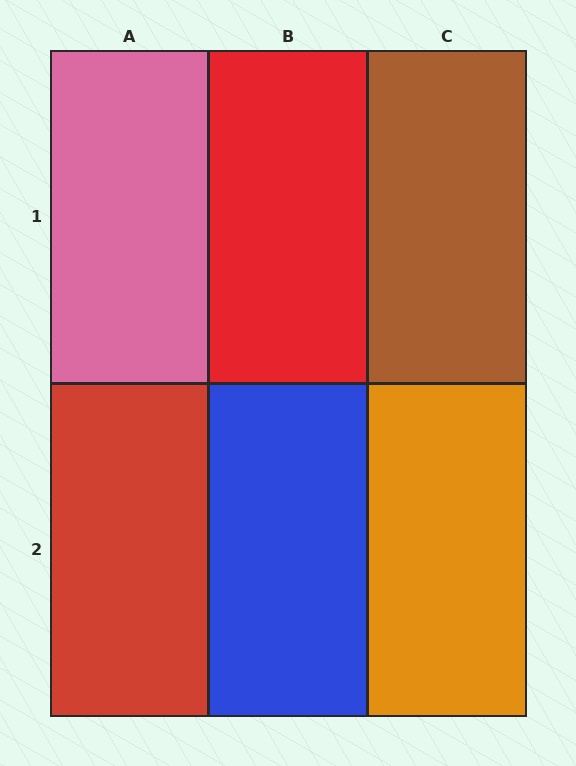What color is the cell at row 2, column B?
Blue.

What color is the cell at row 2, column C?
Orange.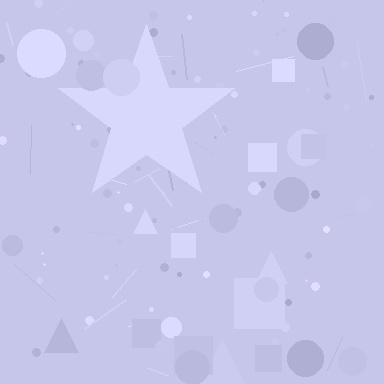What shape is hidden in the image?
A star is hidden in the image.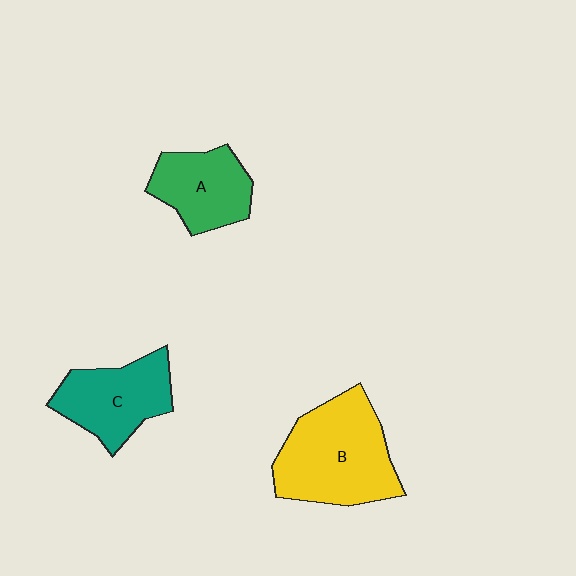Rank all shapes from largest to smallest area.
From largest to smallest: B (yellow), C (teal), A (green).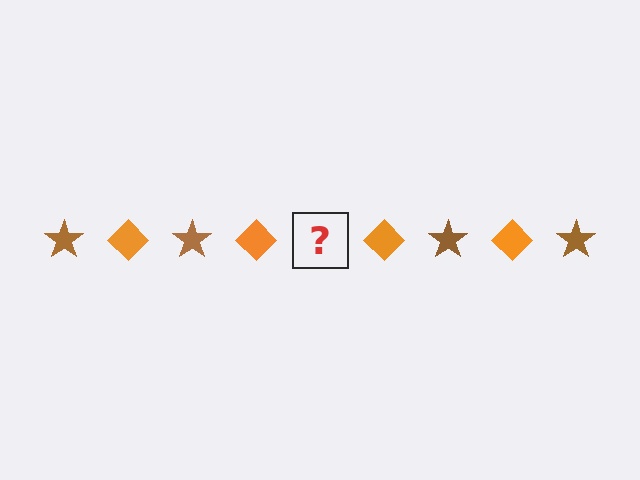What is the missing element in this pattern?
The missing element is a brown star.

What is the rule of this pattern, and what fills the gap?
The rule is that the pattern alternates between brown star and orange diamond. The gap should be filled with a brown star.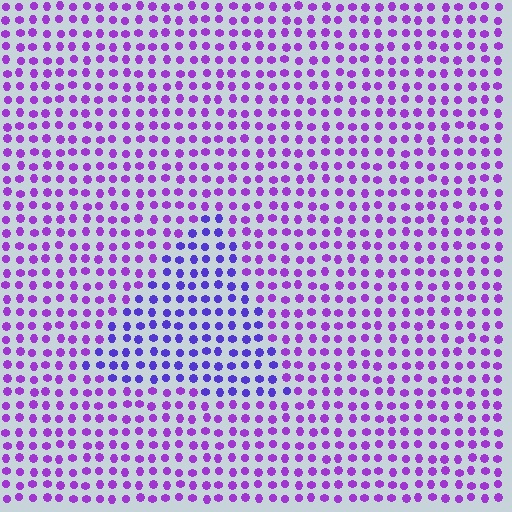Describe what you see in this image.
The image is filled with small purple elements in a uniform arrangement. A triangle-shaped region is visible where the elements are tinted to a slightly different hue, forming a subtle color boundary.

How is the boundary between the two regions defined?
The boundary is defined purely by a slight shift in hue (about 30 degrees). Spacing, size, and orientation are identical on both sides.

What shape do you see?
I see a triangle.